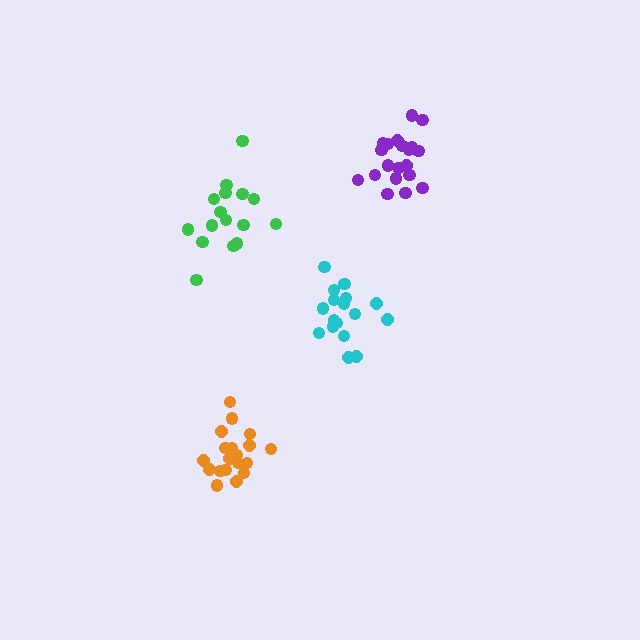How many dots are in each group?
Group 1: 16 dots, Group 2: 17 dots, Group 3: 19 dots, Group 4: 20 dots (72 total).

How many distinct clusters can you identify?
There are 4 distinct clusters.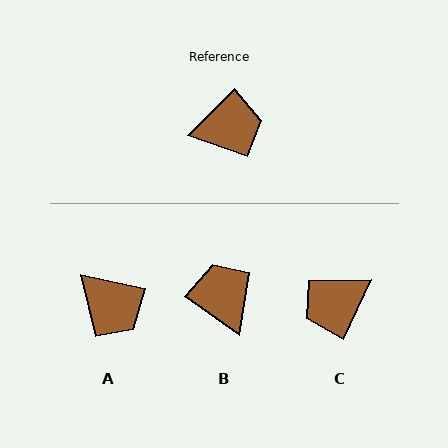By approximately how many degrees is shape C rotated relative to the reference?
Approximately 160 degrees clockwise.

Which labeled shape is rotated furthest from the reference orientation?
C, about 160 degrees away.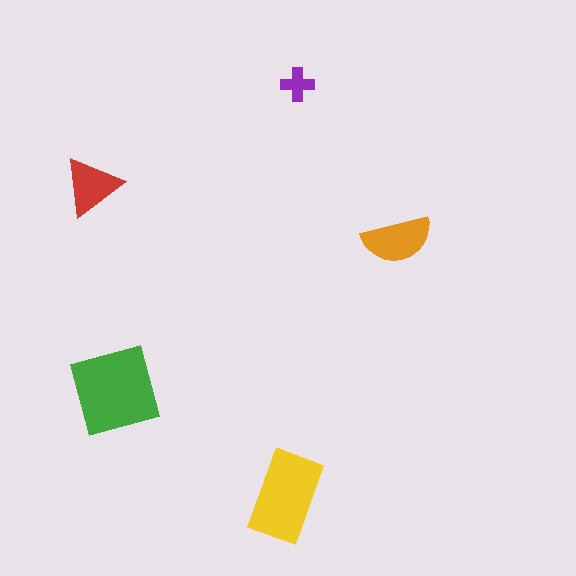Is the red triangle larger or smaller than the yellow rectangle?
Smaller.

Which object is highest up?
The purple cross is topmost.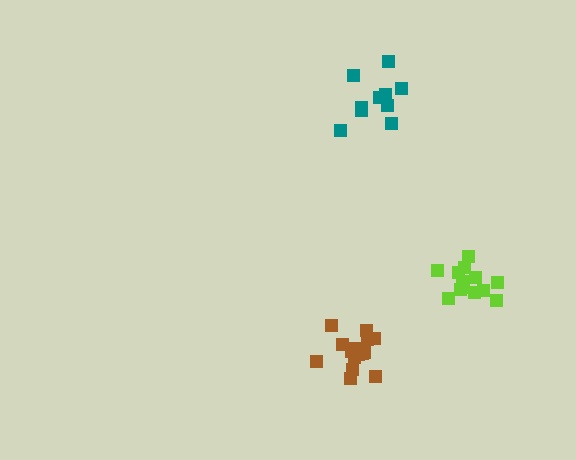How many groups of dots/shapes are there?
There are 3 groups.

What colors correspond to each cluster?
The clusters are colored: brown, lime, teal.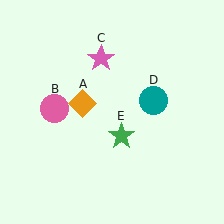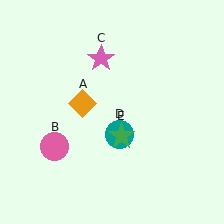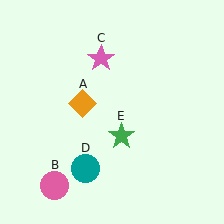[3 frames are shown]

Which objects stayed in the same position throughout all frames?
Orange diamond (object A) and pink star (object C) and green star (object E) remained stationary.